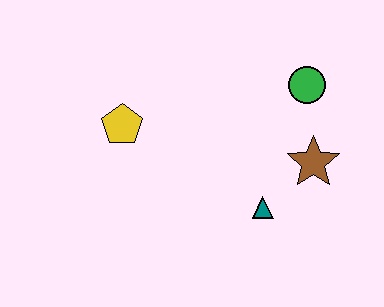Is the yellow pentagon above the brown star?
Yes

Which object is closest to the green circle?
The brown star is closest to the green circle.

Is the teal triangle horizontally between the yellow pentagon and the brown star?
Yes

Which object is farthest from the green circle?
The yellow pentagon is farthest from the green circle.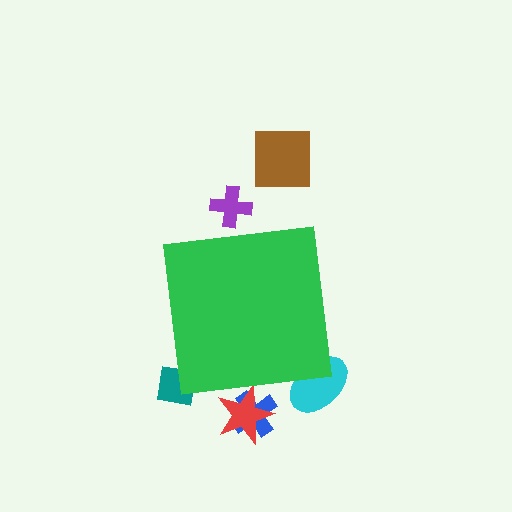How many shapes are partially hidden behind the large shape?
5 shapes are partially hidden.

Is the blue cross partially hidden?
Yes, the blue cross is partially hidden behind the green square.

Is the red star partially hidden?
Yes, the red star is partially hidden behind the green square.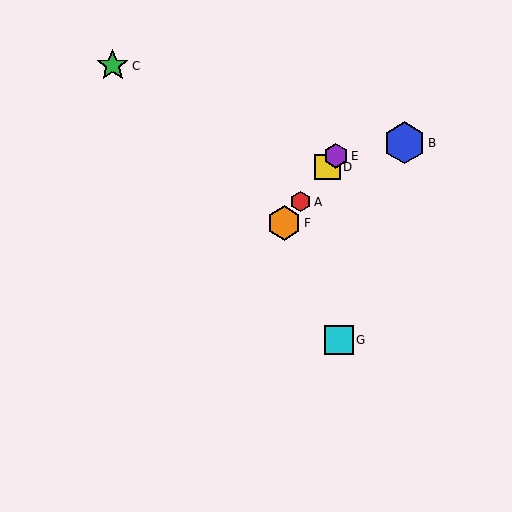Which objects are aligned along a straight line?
Objects A, D, E, F are aligned along a straight line.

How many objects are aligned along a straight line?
4 objects (A, D, E, F) are aligned along a straight line.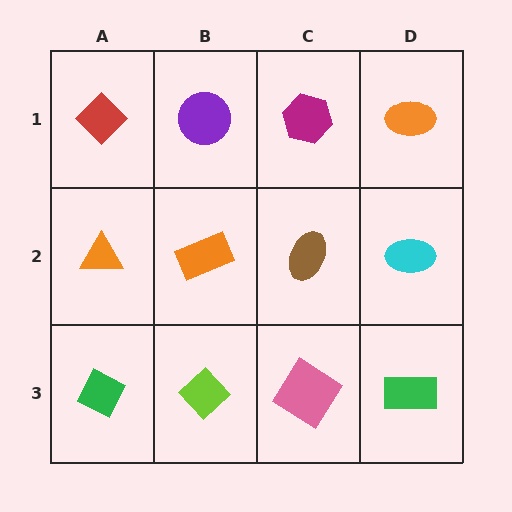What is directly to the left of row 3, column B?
A green diamond.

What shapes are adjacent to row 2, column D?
An orange ellipse (row 1, column D), a green rectangle (row 3, column D), a brown ellipse (row 2, column C).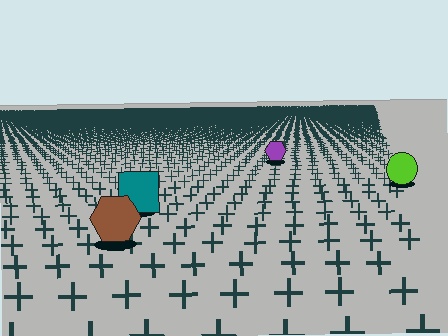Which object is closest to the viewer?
The brown hexagon is closest. The texture marks near it are larger and more spread out.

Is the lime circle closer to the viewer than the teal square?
No. The teal square is closer — you can tell from the texture gradient: the ground texture is coarser near it.